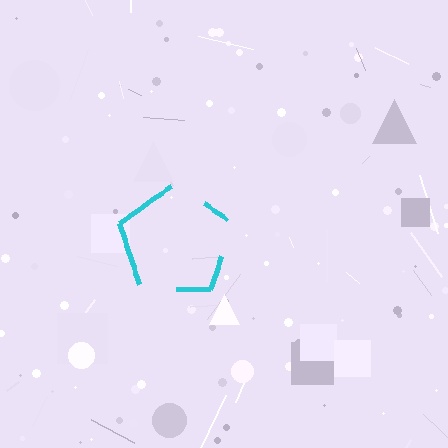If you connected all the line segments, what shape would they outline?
They would outline a pentagon.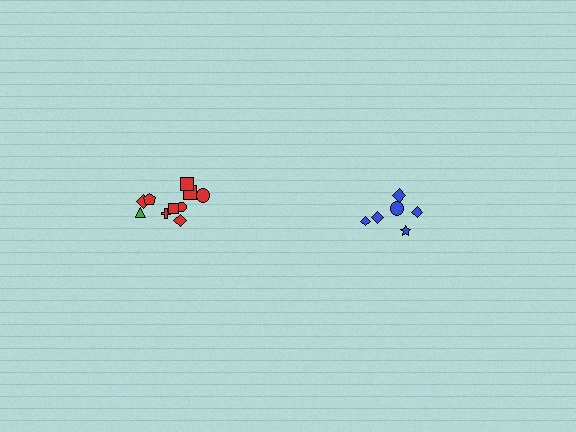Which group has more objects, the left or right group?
The left group.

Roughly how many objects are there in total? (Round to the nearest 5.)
Roughly 15 objects in total.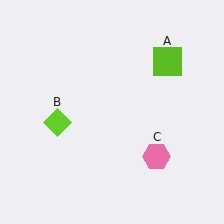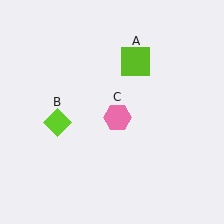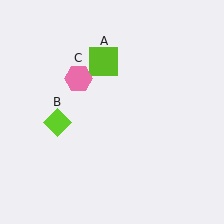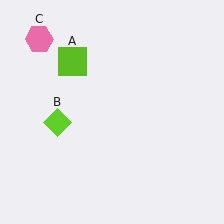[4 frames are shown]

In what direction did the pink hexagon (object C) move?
The pink hexagon (object C) moved up and to the left.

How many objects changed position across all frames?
2 objects changed position: lime square (object A), pink hexagon (object C).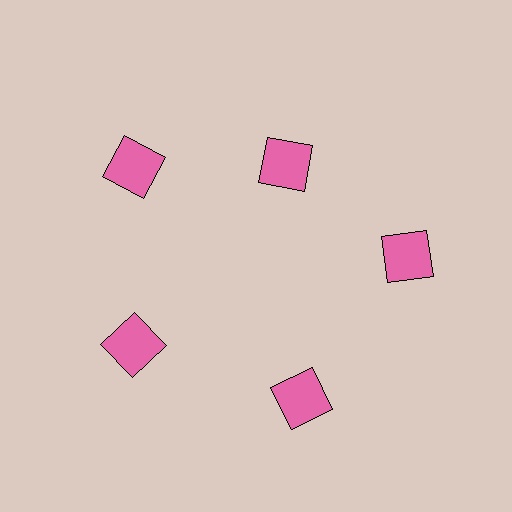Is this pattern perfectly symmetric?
No. The 5 pink squares are arranged in a ring, but one element near the 1 o'clock position is pulled inward toward the center, breaking the 5-fold rotational symmetry.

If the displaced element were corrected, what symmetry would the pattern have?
It would have 5-fold rotational symmetry — the pattern would map onto itself every 72 degrees.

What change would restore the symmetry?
The symmetry would be restored by moving it outward, back onto the ring so that all 5 squares sit at equal angles and equal distance from the center.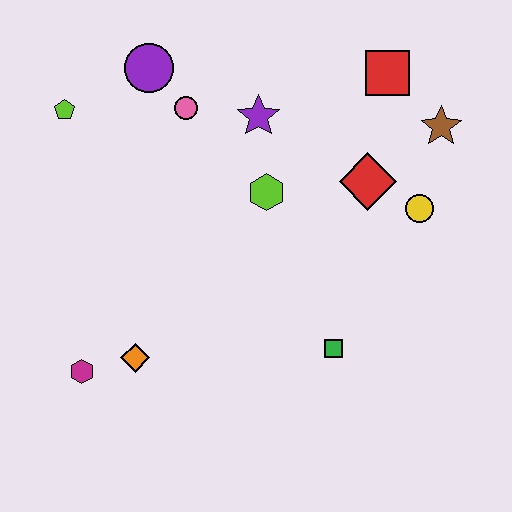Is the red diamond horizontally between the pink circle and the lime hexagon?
No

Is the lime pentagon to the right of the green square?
No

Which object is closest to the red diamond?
The yellow circle is closest to the red diamond.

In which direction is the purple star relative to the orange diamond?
The purple star is above the orange diamond.